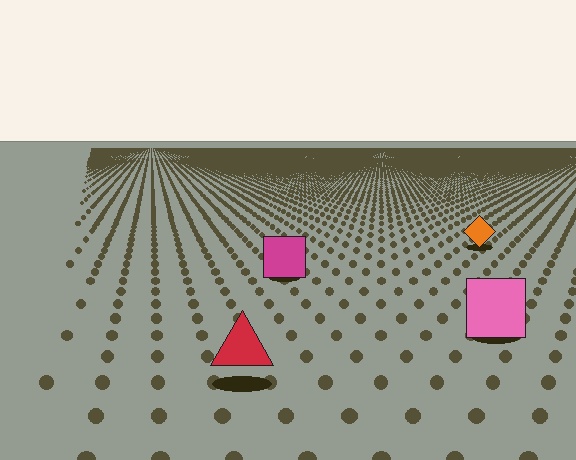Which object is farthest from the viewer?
The orange diamond is farthest from the viewer. It appears smaller and the ground texture around it is denser.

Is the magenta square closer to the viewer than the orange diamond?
Yes. The magenta square is closer — you can tell from the texture gradient: the ground texture is coarser near it.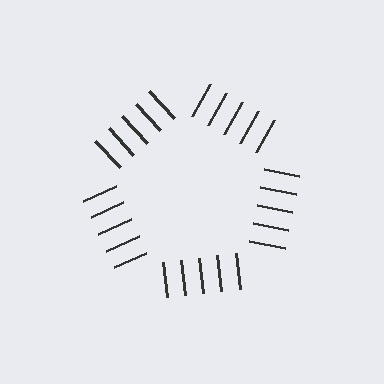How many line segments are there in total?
25 — 5 along each of the 5 edges.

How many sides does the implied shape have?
5 sides — the line-ends trace a pentagon.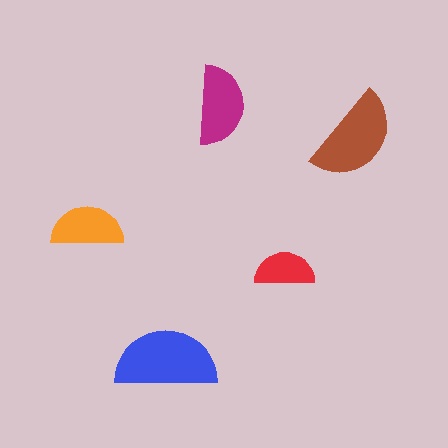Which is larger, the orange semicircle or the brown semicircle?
The brown one.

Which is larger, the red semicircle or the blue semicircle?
The blue one.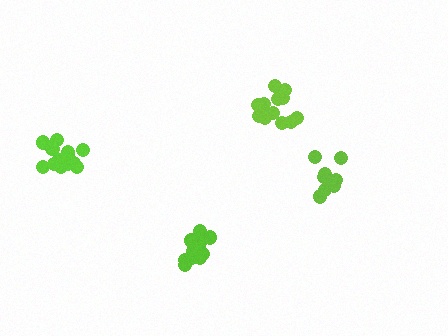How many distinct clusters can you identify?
There are 4 distinct clusters.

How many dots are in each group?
Group 1: 17 dots, Group 2: 16 dots, Group 3: 11 dots, Group 4: 16 dots (60 total).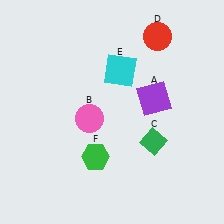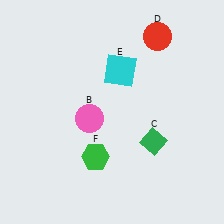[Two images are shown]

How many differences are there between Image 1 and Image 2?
There is 1 difference between the two images.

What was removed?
The purple square (A) was removed in Image 2.